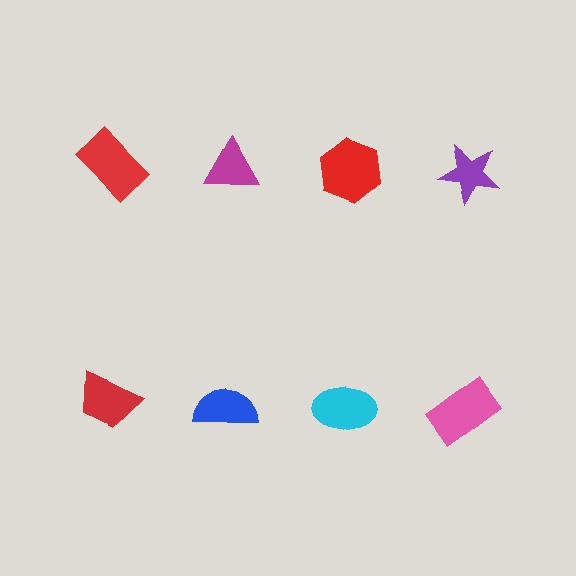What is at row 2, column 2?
A blue semicircle.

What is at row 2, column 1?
A red trapezoid.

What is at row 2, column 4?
A pink rectangle.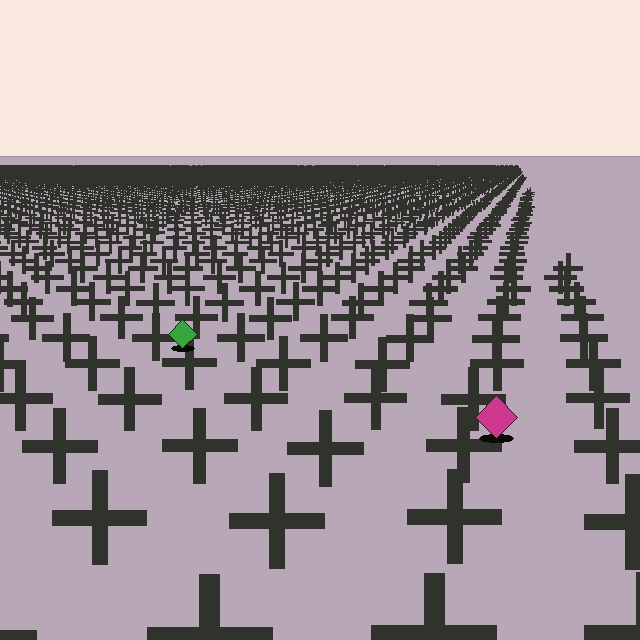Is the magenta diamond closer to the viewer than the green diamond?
Yes. The magenta diamond is closer — you can tell from the texture gradient: the ground texture is coarser near it.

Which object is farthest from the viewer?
The green diamond is farthest from the viewer. It appears smaller and the ground texture around it is denser.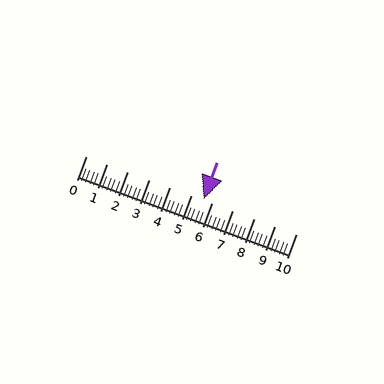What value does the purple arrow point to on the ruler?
The purple arrow points to approximately 5.6.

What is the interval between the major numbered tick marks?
The major tick marks are spaced 1 units apart.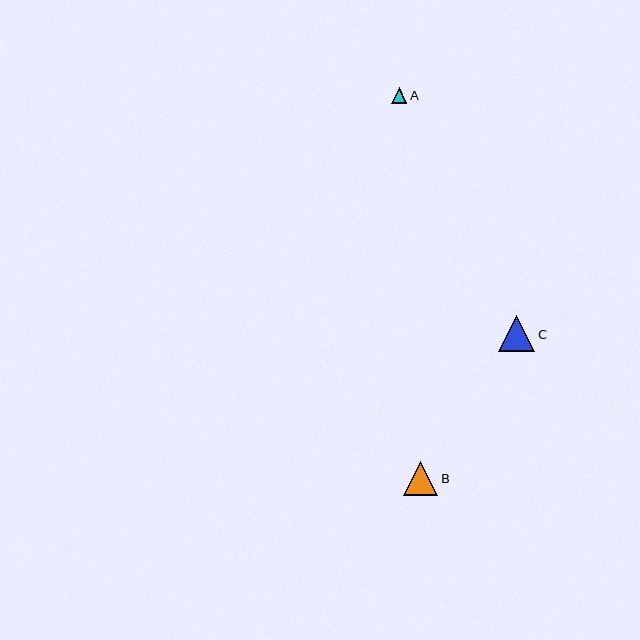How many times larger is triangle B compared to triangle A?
Triangle B is approximately 2.2 times the size of triangle A.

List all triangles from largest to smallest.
From largest to smallest: C, B, A.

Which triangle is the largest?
Triangle C is the largest with a size of approximately 36 pixels.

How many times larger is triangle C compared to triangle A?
Triangle C is approximately 2.3 times the size of triangle A.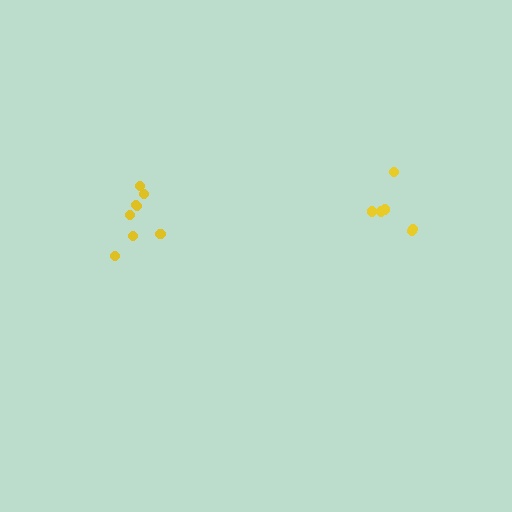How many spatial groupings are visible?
There are 2 spatial groupings.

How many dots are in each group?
Group 1: 8 dots, Group 2: 6 dots (14 total).